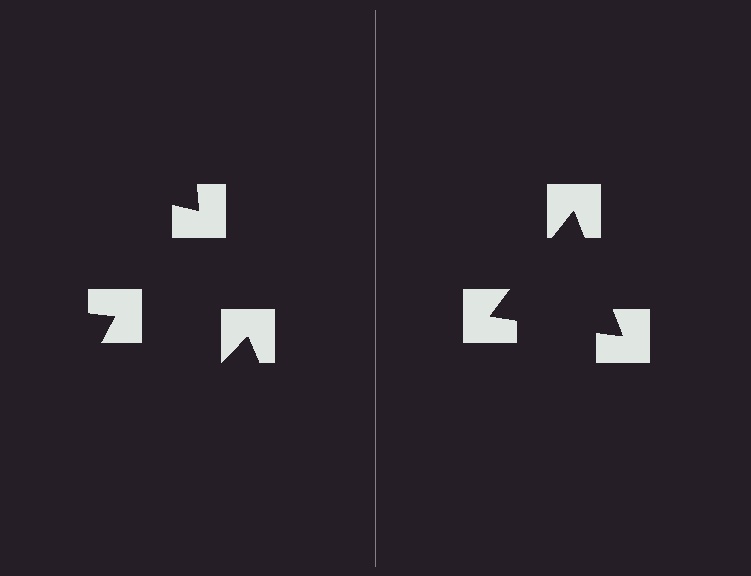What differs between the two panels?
The notched squares are positioned identically on both sides; only the wedge orientations differ. On the right they align to a triangle; on the left they are misaligned.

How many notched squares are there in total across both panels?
6 — 3 on each side.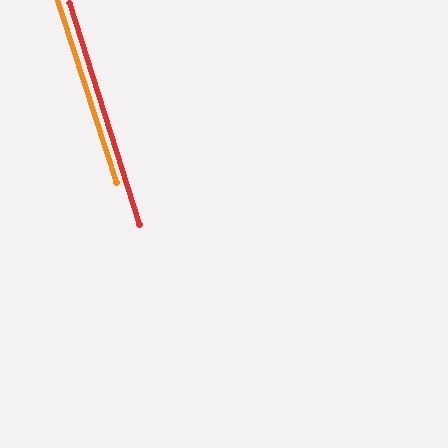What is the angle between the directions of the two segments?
Approximately 0 degrees.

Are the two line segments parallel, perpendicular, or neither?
Parallel — their directions differ by only 0.2°.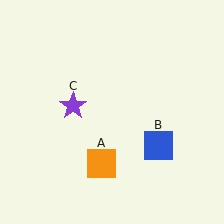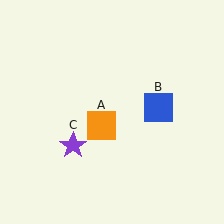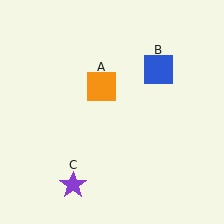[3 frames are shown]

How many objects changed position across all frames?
3 objects changed position: orange square (object A), blue square (object B), purple star (object C).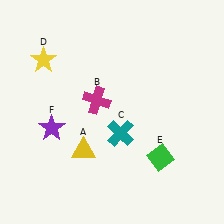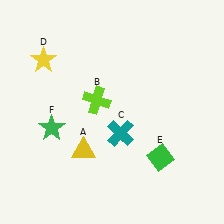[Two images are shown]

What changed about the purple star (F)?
In Image 1, F is purple. In Image 2, it changed to green.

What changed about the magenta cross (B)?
In Image 1, B is magenta. In Image 2, it changed to lime.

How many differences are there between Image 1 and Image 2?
There are 2 differences between the two images.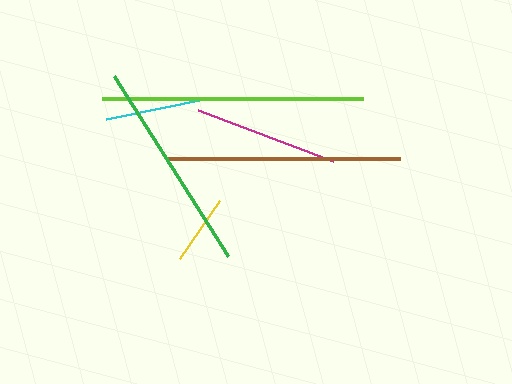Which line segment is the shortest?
The yellow line is the shortest at approximately 71 pixels.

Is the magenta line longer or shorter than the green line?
The green line is longer than the magenta line.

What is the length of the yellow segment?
The yellow segment is approximately 71 pixels long.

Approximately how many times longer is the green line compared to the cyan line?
The green line is approximately 2.0 times the length of the cyan line.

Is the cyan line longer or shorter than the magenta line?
The magenta line is longer than the cyan line.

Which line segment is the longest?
The lime line is the longest at approximately 261 pixels.